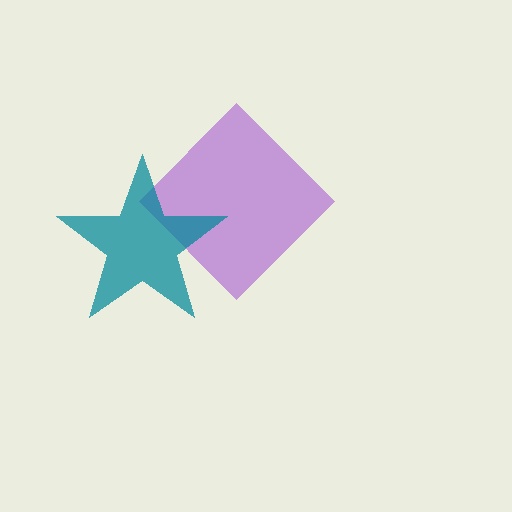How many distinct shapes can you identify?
There are 2 distinct shapes: a purple diamond, a teal star.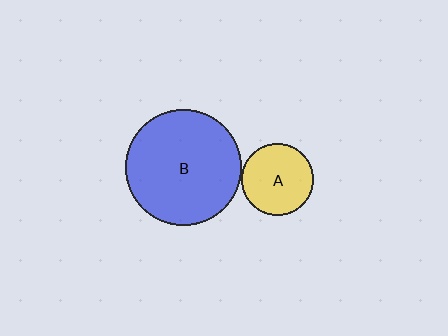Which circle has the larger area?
Circle B (blue).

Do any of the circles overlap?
No, none of the circles overlap.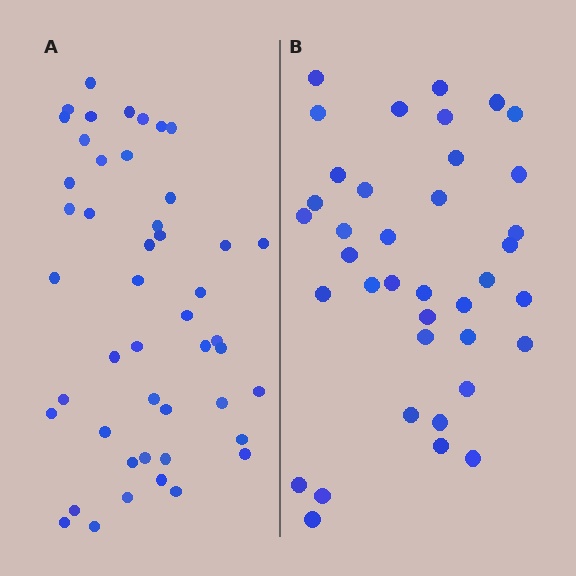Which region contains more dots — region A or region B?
Region A (the left region) has more dots.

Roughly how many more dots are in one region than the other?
Region A has roughly 8 or so more dots than region B.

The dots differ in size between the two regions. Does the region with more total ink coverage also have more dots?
No. Region B has more total ink coverage because its dots are larger, but region A actually contains more individual dots. Total area can be misleading — the number of items is what matters here.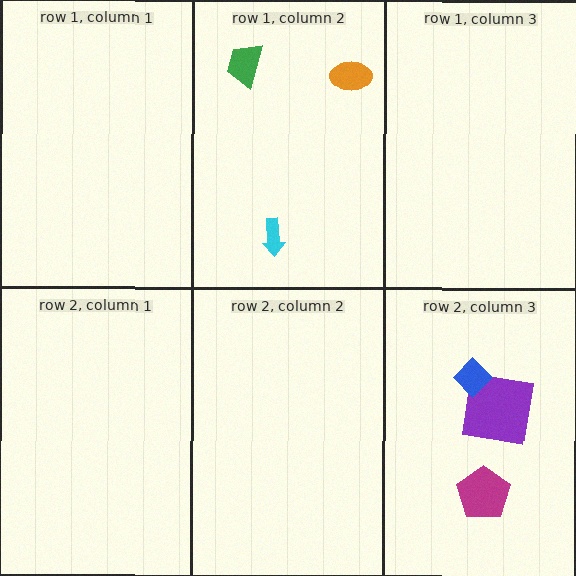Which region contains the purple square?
The row 2, column 3 region.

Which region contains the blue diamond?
The row 2, column 3 region.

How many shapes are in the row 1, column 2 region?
3.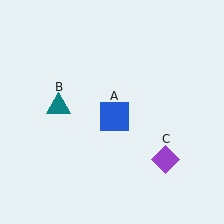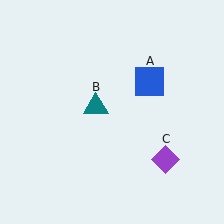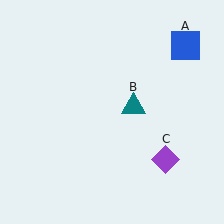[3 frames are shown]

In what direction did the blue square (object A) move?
The blue square (object A) moved up and to the right.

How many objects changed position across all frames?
2 objects changed position: blue square (object A), teal triangle (object B).